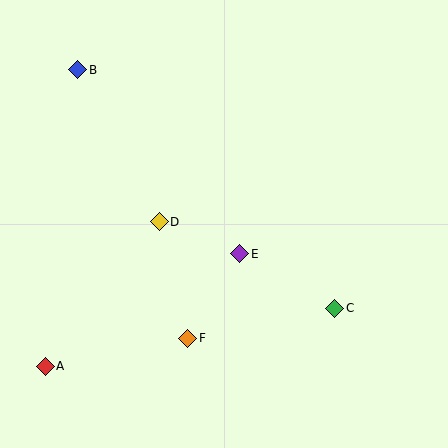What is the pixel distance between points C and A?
The distance between C and A is 295 pixels.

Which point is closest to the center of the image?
Point E at (240, 254) is closest to the center.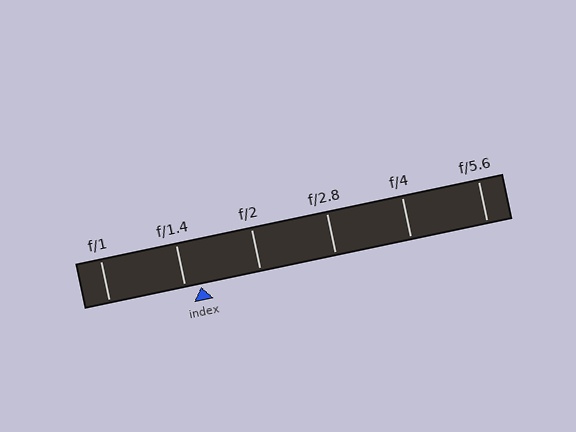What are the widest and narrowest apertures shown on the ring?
The widest aperture shown is f/1 and the narrowest is f/5.6.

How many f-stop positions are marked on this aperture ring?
There are 6 f-stop positions marked.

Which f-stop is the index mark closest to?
The index mark is closest to f/1.4.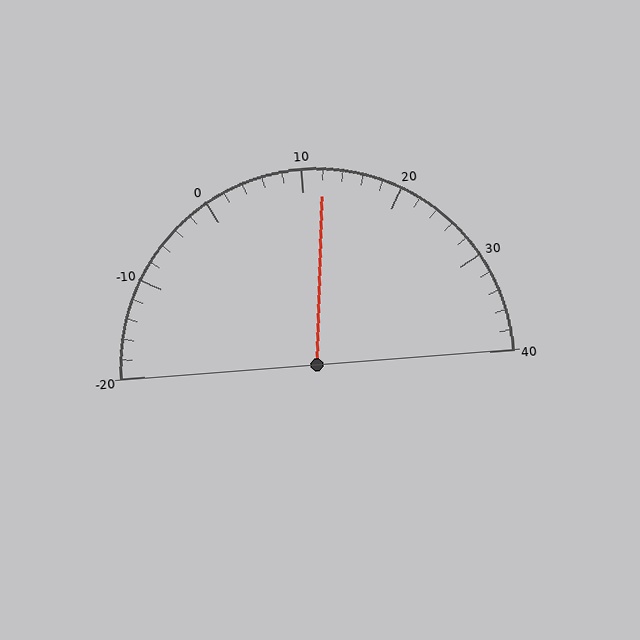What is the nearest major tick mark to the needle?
The nearest major tick mark is 10.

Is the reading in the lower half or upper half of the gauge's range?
The reading is in the upper half of the range (-20 to 40).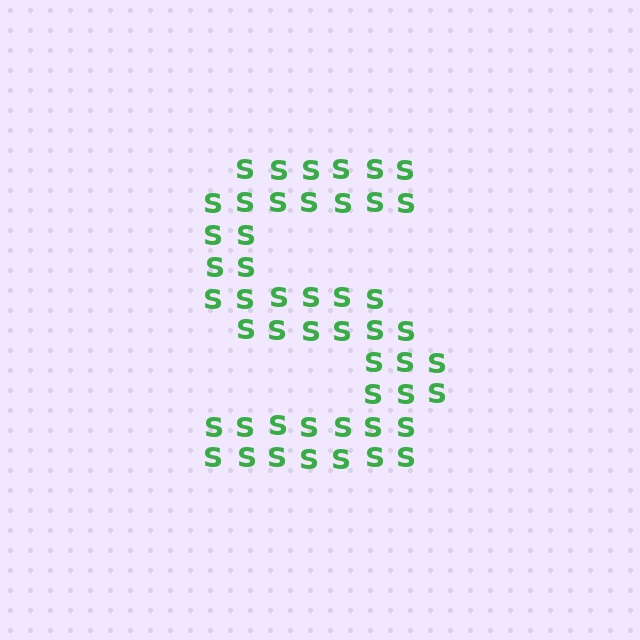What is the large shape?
The large shape is the letter S.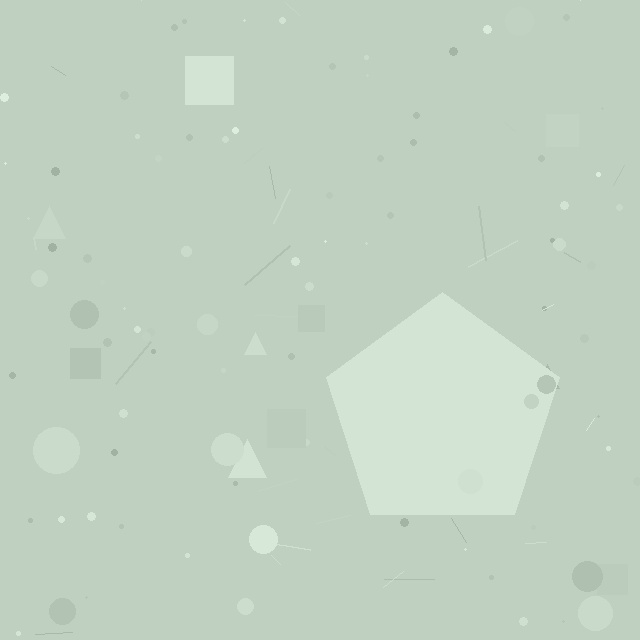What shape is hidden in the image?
A pentagon is hidden in the image.